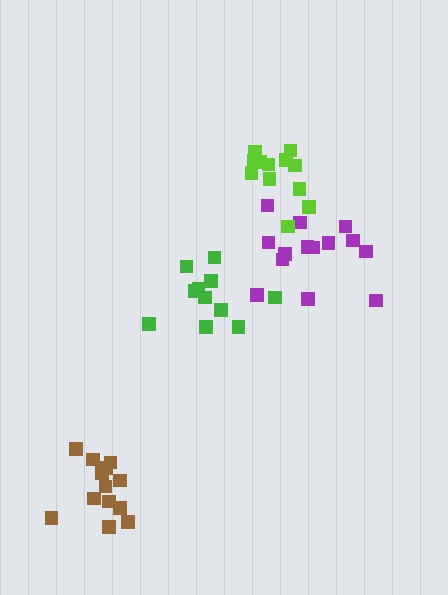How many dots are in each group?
Group 1: 13 dots, Group 2: 11 dots, Group 3: 14 dots, Group 4: 13 dots (51 total).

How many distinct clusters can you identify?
There are 4 distinct clusters.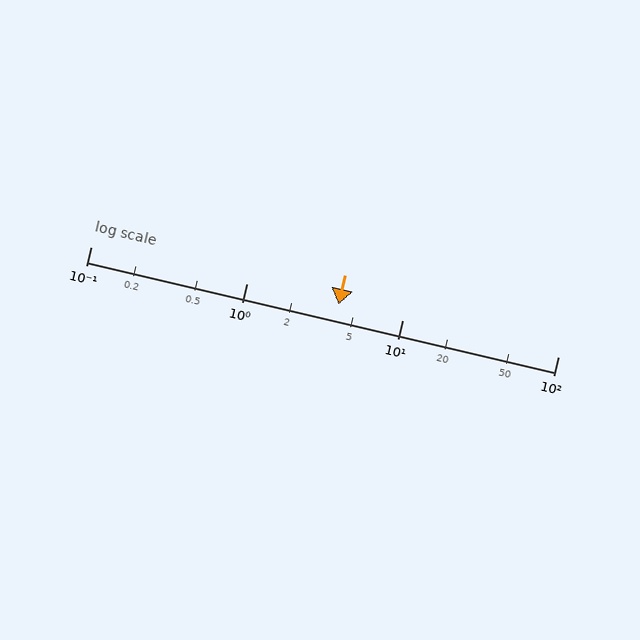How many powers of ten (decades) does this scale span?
The scale spans 3 decades, from 0.1 to 100.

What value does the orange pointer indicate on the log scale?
The pointer indicates approximately 3.9.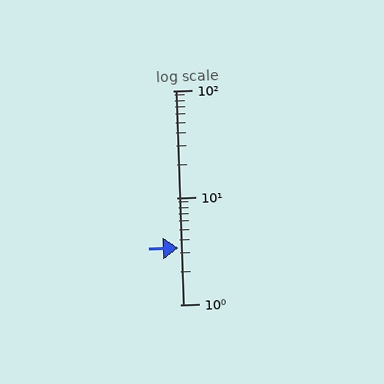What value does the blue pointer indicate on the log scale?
The pointer indicates approximately 3.4.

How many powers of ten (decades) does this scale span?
The scale spans 2 decades, from 1 to 100.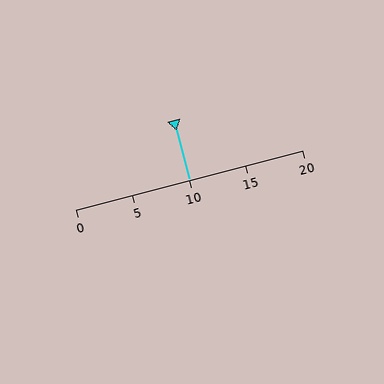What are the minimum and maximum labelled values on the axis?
The axis runs from 0 to 20.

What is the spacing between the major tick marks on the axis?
The major ticks are spaced 5 apart.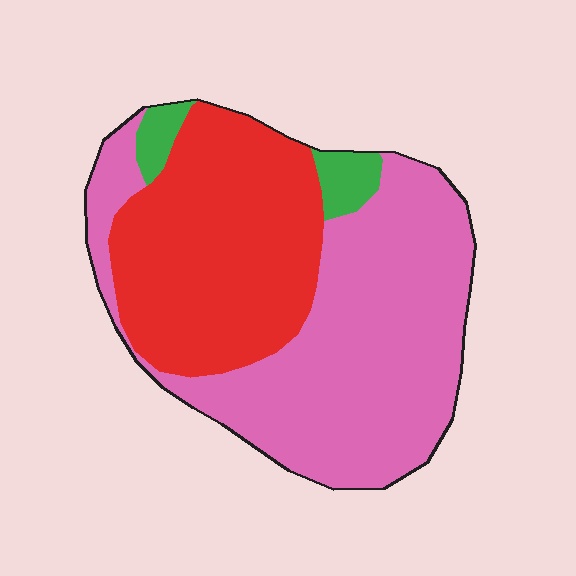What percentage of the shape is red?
Red takes up about two fifths (2/5) of the shape.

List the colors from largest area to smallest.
From largest to smallest: pink, red, green.